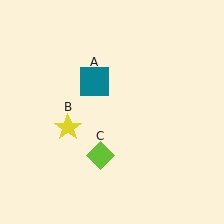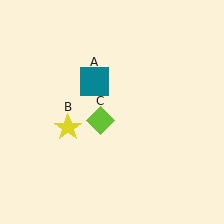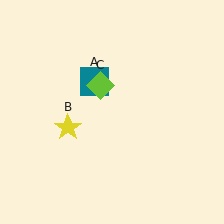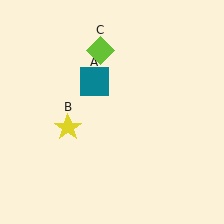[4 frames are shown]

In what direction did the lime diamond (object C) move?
The lime diamond (object C) moved up.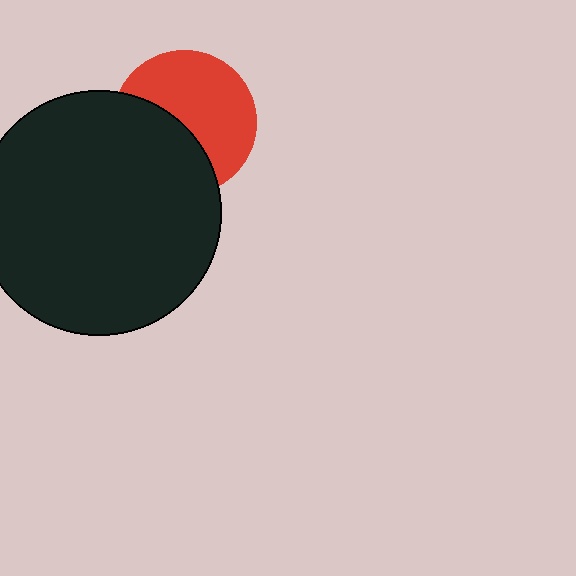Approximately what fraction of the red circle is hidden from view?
Roughly 42% of the red circle is hidden behind the black circle.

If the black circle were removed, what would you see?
You would see the complete red circle.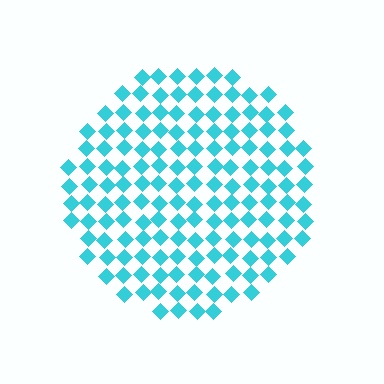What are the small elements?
The small elements are diamonds.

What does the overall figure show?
The overall figure shows a circle.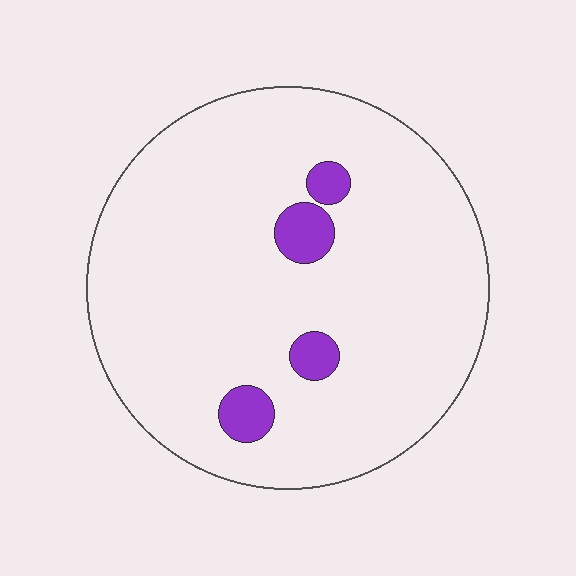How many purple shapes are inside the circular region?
4.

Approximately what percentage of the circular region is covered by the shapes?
Approximately 5%.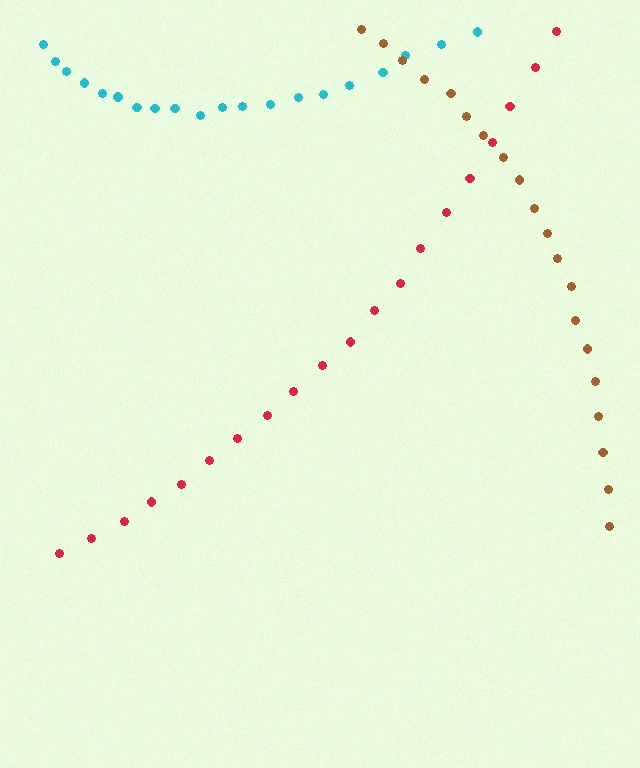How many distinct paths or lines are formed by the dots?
There are 3 distinct paths.